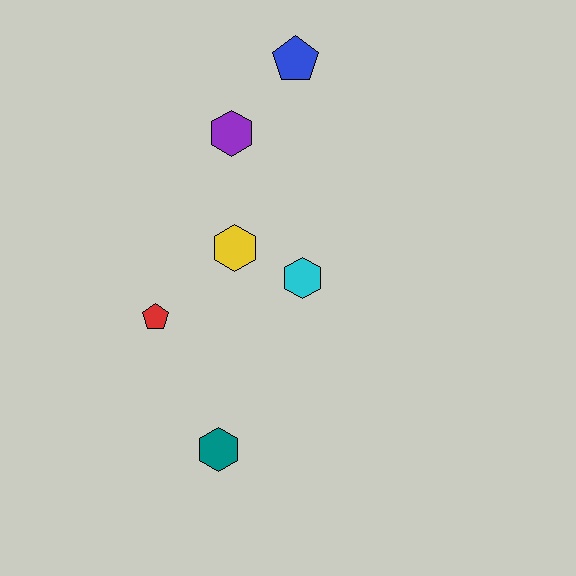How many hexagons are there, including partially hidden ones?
There are 4 hexagons.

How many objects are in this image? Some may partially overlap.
There are 6 objects.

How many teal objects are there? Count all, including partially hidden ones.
There is 1 teal object.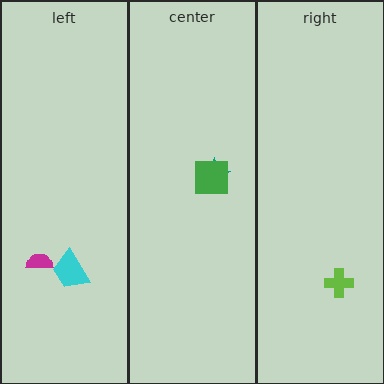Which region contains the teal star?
The center region.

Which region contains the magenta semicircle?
The left region.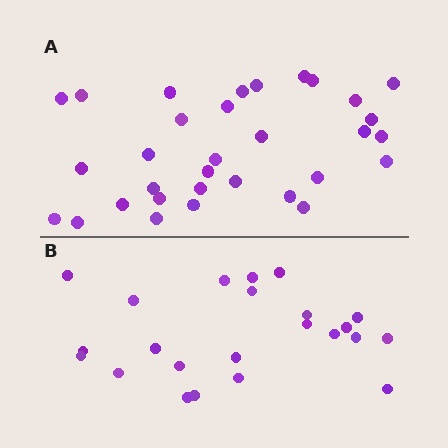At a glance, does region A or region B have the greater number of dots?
Region A (the top region) has more dots.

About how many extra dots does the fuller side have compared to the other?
Region A has roughly 8 or so more dots than region B.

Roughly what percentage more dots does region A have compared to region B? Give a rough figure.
About 40% more.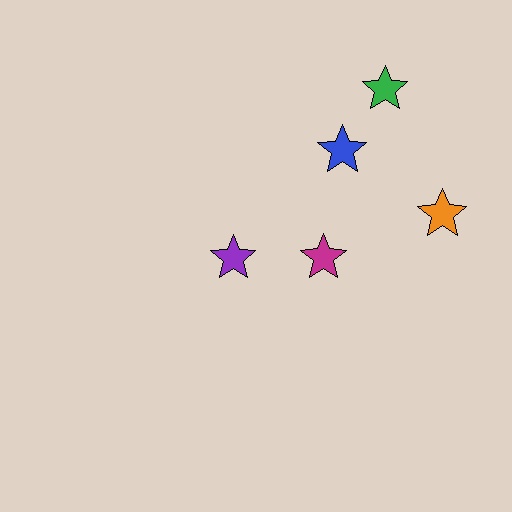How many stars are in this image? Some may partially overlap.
There are 5 stars.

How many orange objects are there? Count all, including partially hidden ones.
There is 1 orange object.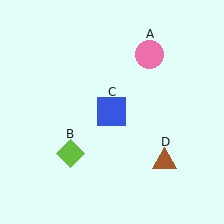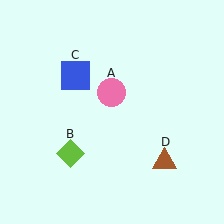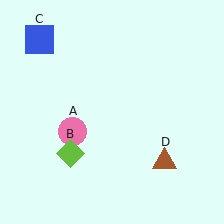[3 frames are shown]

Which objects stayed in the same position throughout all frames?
Lime diamond (object B) and brown triangle (object D) remained stationary.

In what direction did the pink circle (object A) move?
The pink circle (object A) moved down and to the left.